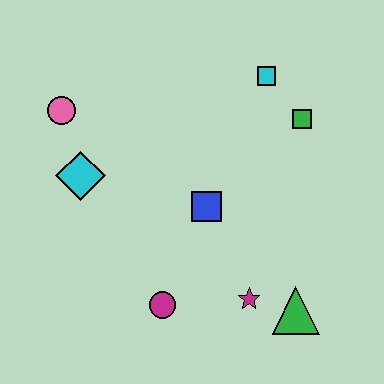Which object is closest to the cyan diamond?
The pink circle is closest to the cyan diamond.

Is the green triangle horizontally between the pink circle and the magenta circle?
No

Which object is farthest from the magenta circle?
The cyan square is farthest from the magenta circle.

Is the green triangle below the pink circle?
Yes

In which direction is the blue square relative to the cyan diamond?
The blue square is to the right of the cyan diamond.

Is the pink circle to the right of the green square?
No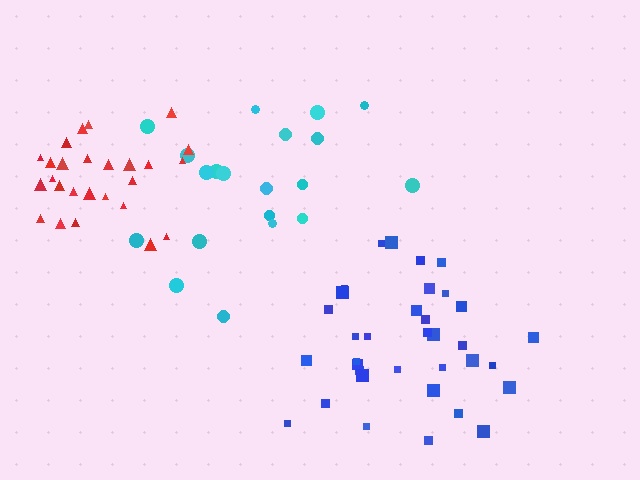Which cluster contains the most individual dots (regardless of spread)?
Blue (35).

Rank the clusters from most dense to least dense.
red, blue, cyan.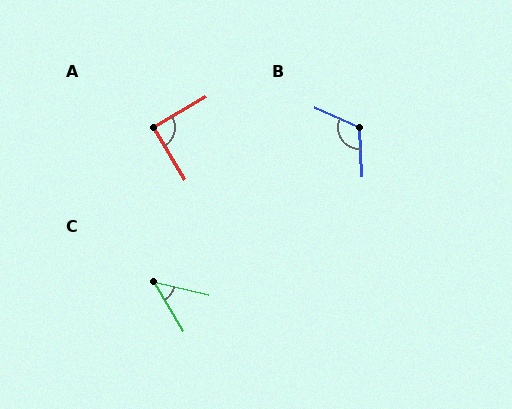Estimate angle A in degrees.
Approximately 89 degrees.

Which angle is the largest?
B, at approximately 116 degrees.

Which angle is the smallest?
C, at approximately 46 degrees.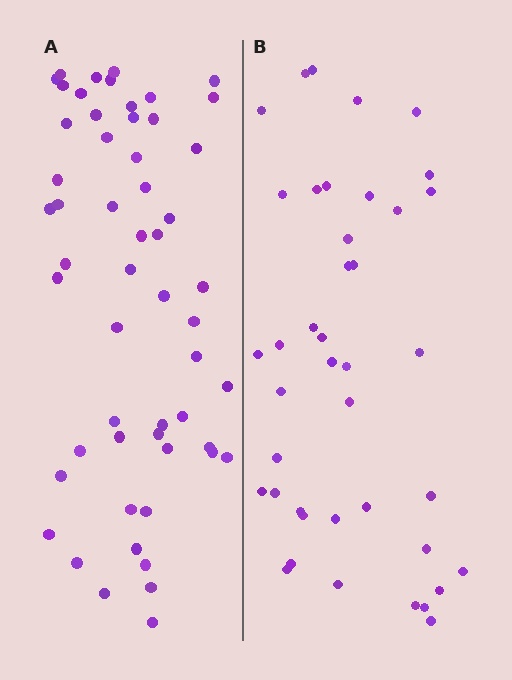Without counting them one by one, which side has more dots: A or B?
Region A (the left region) has more dots.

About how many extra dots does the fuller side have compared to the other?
Region A has approximately 15 more dots than region B.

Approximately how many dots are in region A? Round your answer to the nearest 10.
About 60 dots. (The exact count is 55, which rounds to 60.)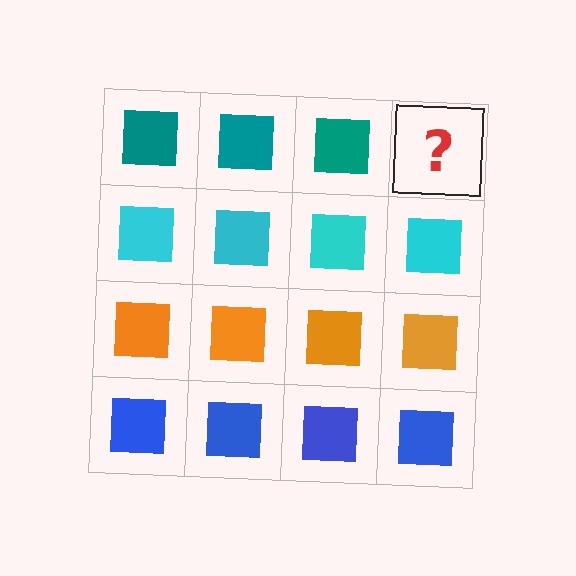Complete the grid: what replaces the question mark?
The question mark should be replaced with a teal square.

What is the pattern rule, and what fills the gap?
The rule is that each row has a consistent color. The gap should be filled with a teal square.